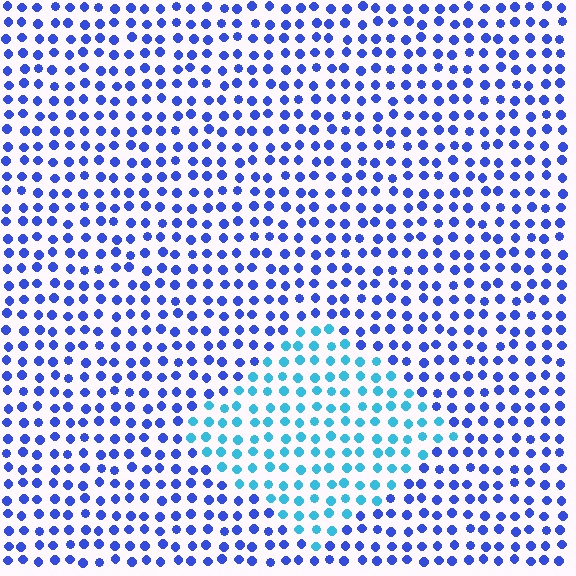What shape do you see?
I see a diamond.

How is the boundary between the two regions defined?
The boundary is defined purely by a slight shift in hue (about 40 degrees). Spacing, size, and orientation are identical on both sides.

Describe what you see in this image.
The image is filled with small blue elements in a uniform arrangement. A diamond-shaped region is visible where the elements are tinted to a slightly different hue, forming a subtle color boundary.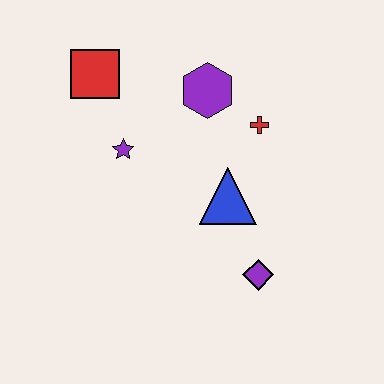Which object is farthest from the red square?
The purple diamond is farthest from the red square.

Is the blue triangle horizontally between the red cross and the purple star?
Yes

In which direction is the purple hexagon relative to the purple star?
The purple hexagon is to the right of the purple star.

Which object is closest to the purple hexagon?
The red cross is closest to the purple hexagon.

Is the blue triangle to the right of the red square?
Yes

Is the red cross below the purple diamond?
No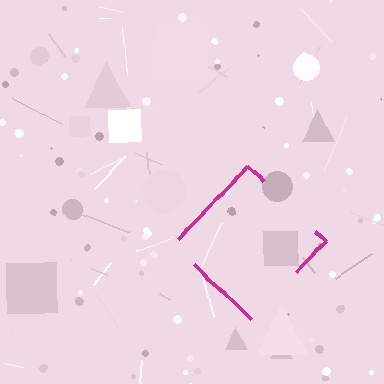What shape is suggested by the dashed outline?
The dashed outline suggests a diamond.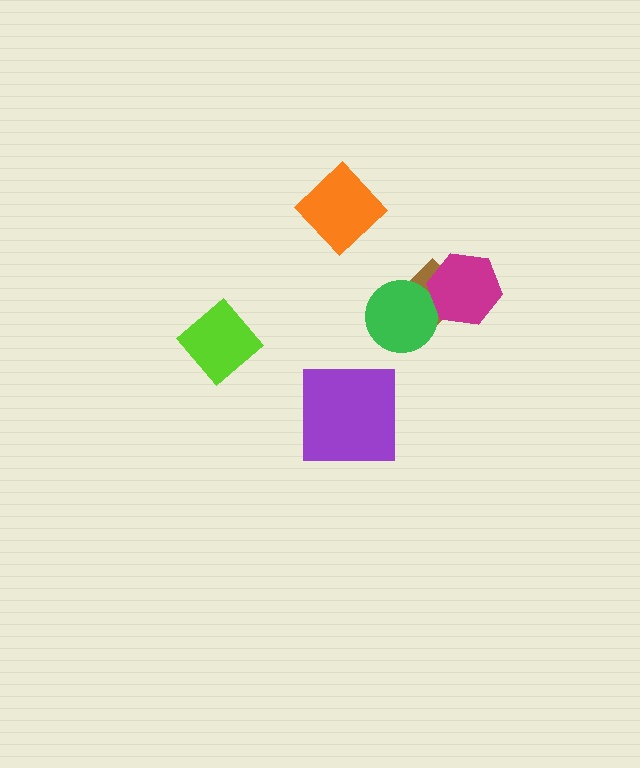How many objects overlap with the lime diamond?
0 objects overlap with the lime diamond.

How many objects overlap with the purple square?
0 objects overlap with the purple square.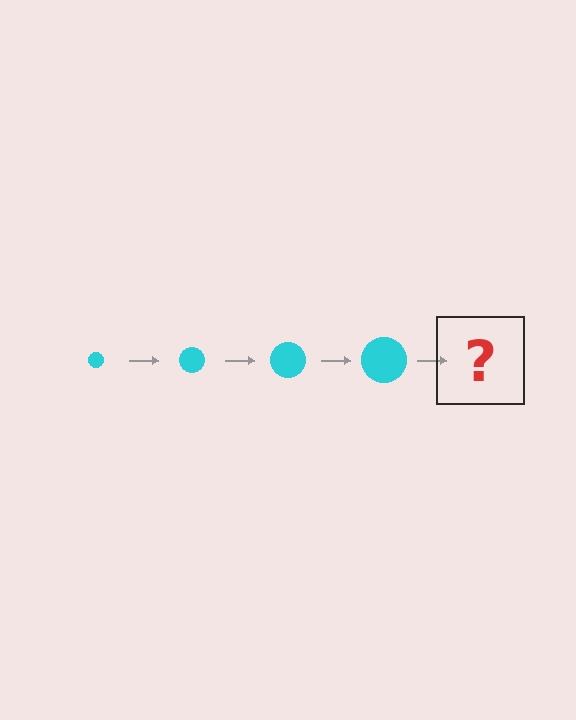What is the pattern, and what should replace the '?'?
The pattern is that the circle gets progressively larger each step. The '?' should be a cyan circle, larger than the previous one.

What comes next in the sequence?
The next element should be a cyan circle, larger than the previous one.